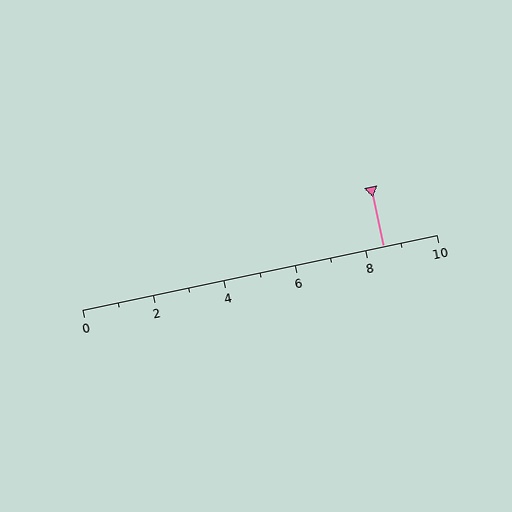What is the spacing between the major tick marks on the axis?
The major ticks are spaced 2 apart.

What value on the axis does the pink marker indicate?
The marker indicates approximately 8.5.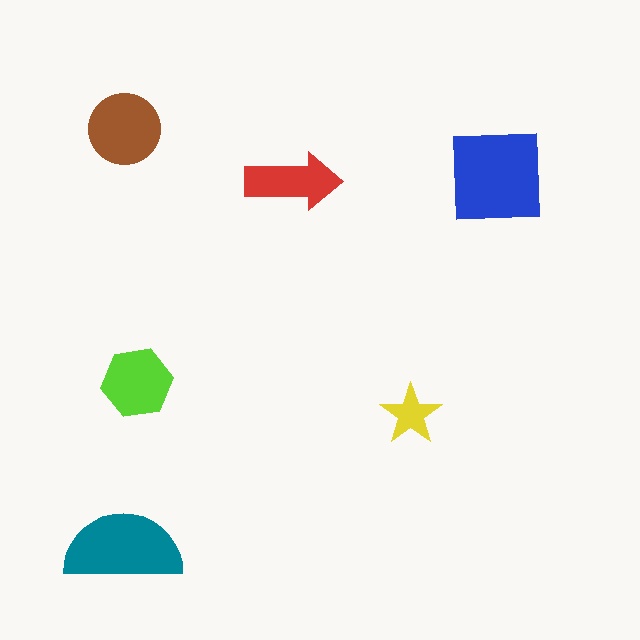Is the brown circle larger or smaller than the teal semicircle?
Smaller.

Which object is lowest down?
The teal semicircle is bottommost.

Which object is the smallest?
The yellow star.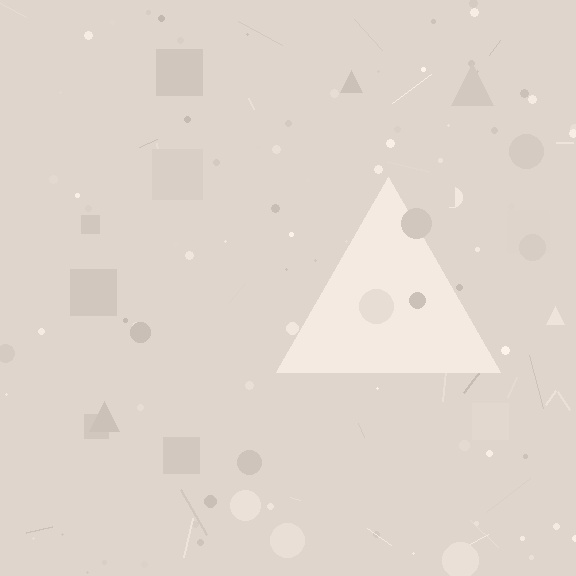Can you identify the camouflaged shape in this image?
The camouflaged shape is a triangle.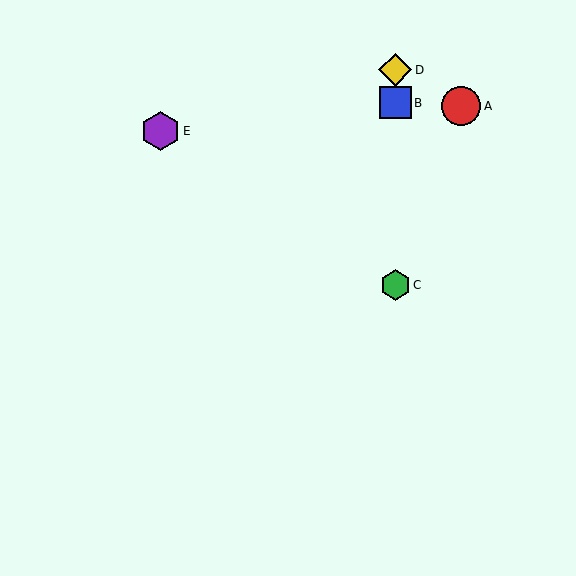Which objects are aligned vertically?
Objects B, C, D are aligned vertically.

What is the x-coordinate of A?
Object A is at x≈461.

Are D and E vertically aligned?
No, D is at x≈395 and E is at x≈160.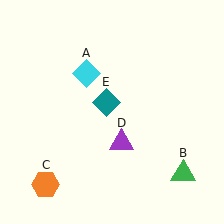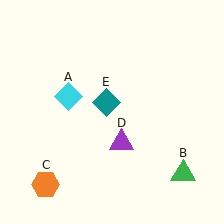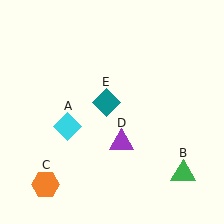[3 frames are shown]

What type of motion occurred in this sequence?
The cyan diamond (object A) rotated counterclockwise around the center of the scene.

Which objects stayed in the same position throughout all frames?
Green triangle (object B) and orange hexagon (object C) and purple triangle (object D) and teal diamond (object E) remained stationary.